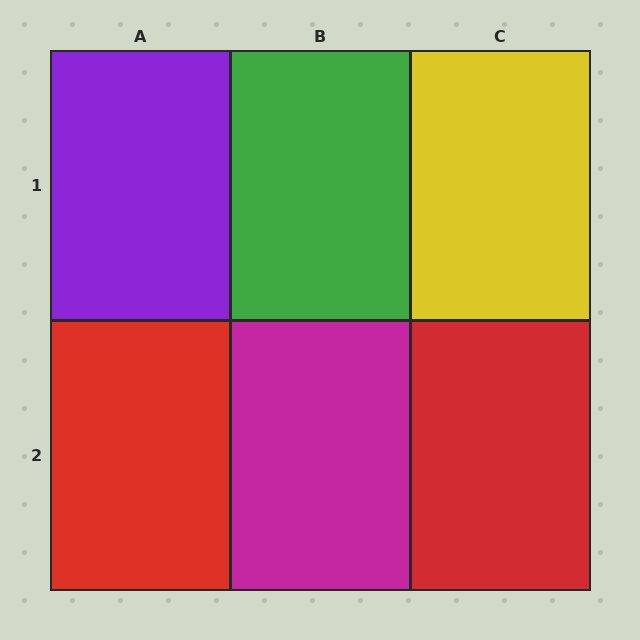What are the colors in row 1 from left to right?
Purple, green, yellow.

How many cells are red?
2 cells are red.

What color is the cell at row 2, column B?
Magenta.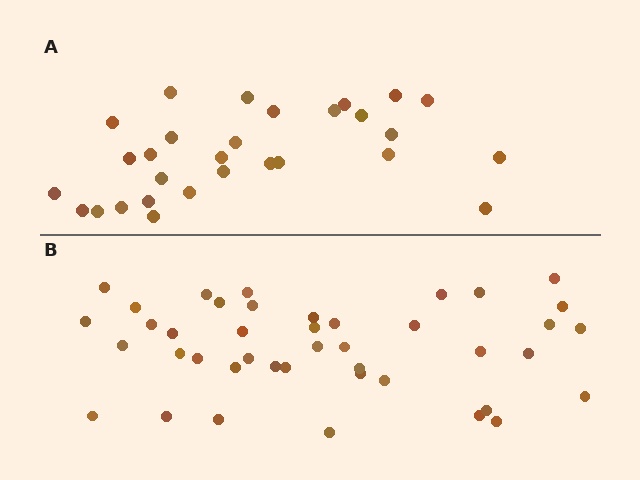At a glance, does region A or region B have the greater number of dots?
Region B (the bottom region) has more dots.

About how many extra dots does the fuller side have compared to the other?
Region B has approximately 15 more dots than region A.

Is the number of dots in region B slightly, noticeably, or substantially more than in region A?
Region B has noticeably more, but not dramatically so. The ratio is roughly 1.4 to 1.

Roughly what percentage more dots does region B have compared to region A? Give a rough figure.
About 45% more.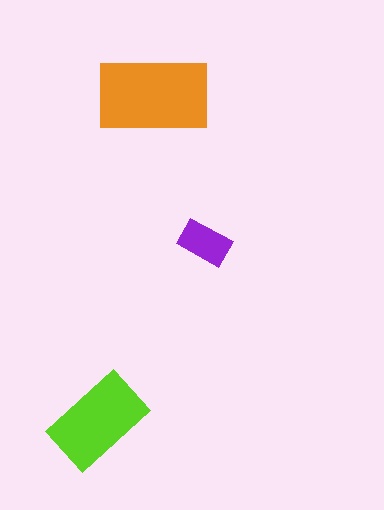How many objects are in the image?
There are 3 objects in the image.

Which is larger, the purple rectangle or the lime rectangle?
The lime one.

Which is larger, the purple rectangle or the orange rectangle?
The orange one.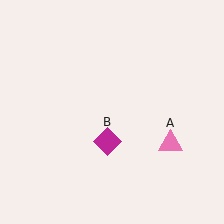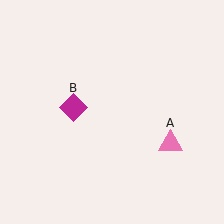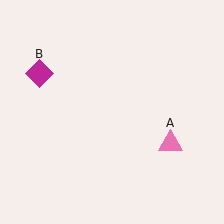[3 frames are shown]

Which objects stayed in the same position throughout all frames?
Pink triangle (object A) remained stationary.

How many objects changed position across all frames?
1 object changed position: magenta diamond (object B).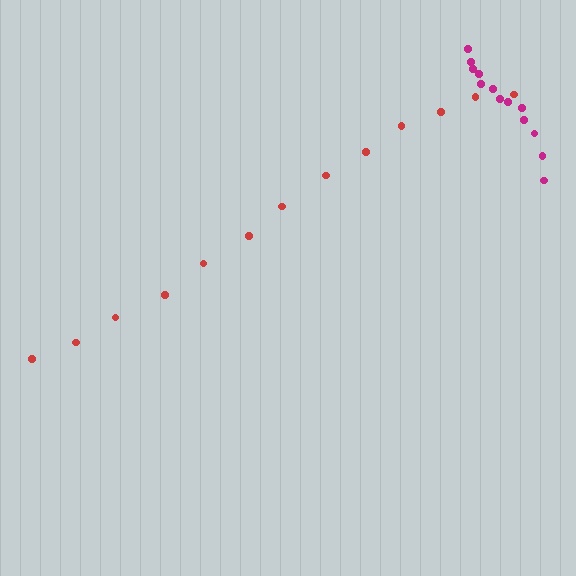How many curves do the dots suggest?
There are 2 distinct paths.